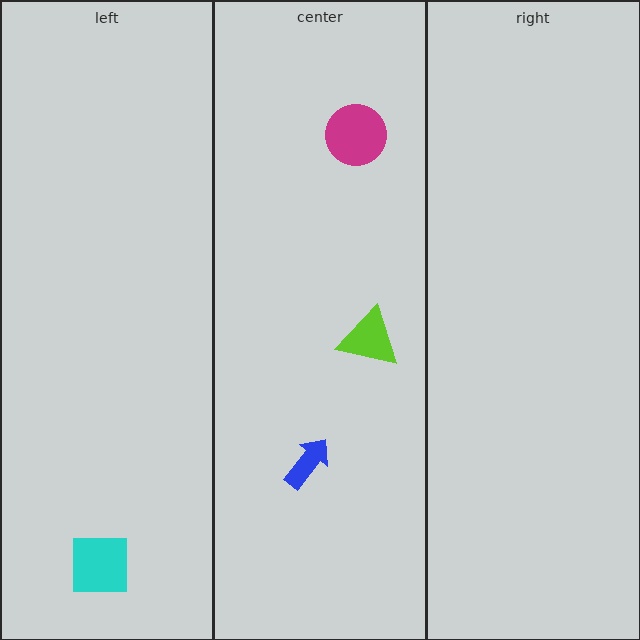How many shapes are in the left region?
1.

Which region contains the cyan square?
The left region.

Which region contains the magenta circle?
The center region.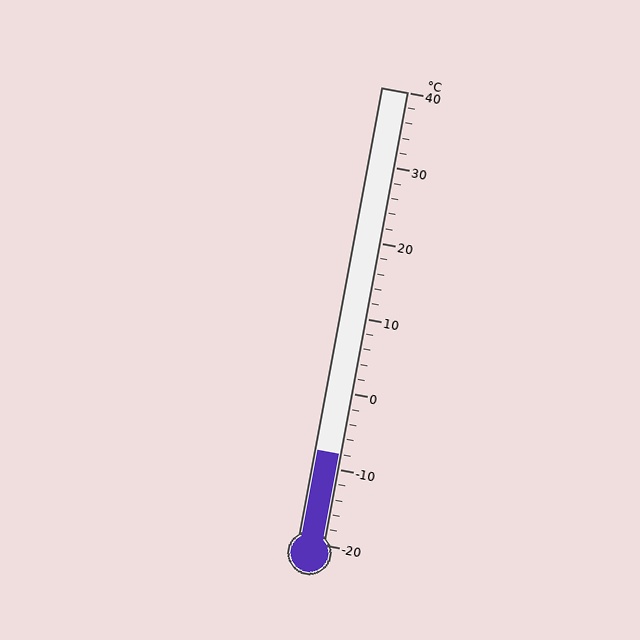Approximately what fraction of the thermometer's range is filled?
The thermometer is filled to approximately 20% of its range.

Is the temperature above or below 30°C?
The temperature is below 30°C.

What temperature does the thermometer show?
The thermometer shows approximately -8°C.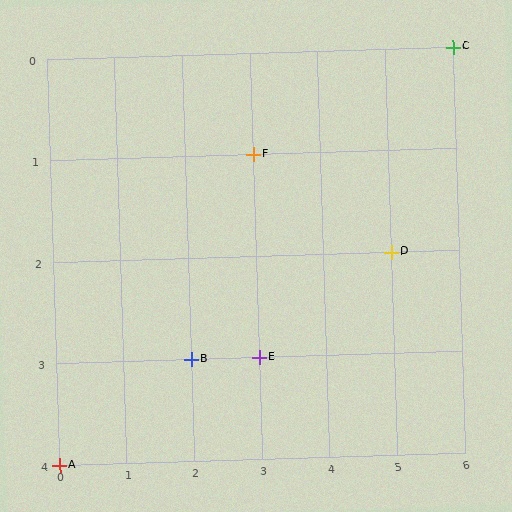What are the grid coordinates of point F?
Point F is at grid coordinates (3, 1).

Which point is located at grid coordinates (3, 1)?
Point F is at (3, 1).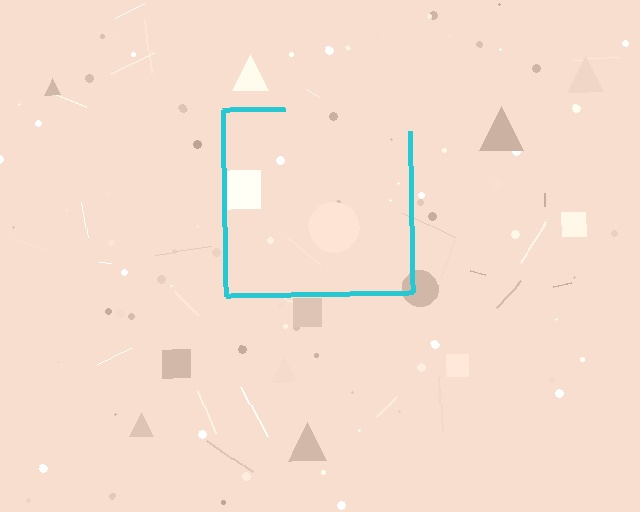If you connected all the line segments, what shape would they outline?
They would outline a square.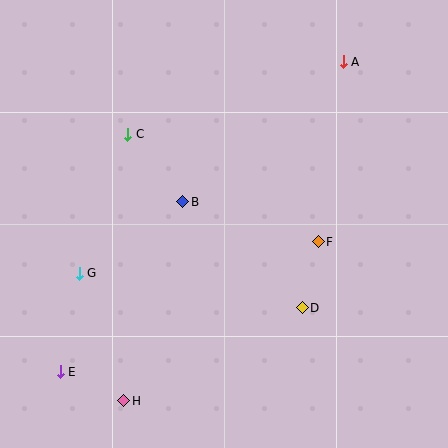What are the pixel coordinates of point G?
Point G is at (79, 273).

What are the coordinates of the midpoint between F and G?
The midpoint between F and G is at (199, 257).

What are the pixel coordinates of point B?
Point B is at (183, 202).